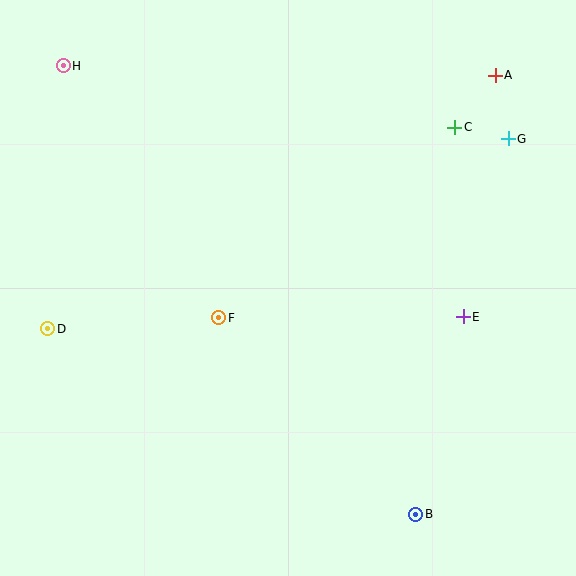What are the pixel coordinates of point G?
Point G is at (508, 139).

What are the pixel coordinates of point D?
Point D is at (48, 329).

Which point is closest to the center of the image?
Point F at (219, 318) is closest to the center.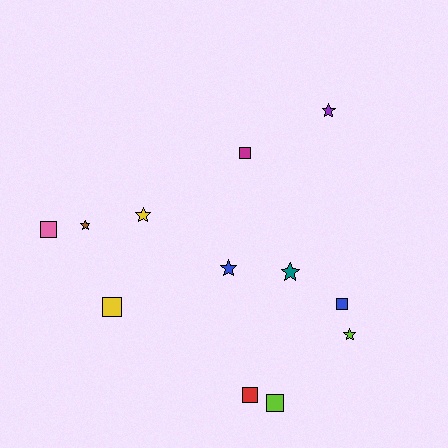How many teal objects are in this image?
There is 1 teal object.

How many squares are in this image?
There are 6 squares.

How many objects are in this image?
There are 12 objects.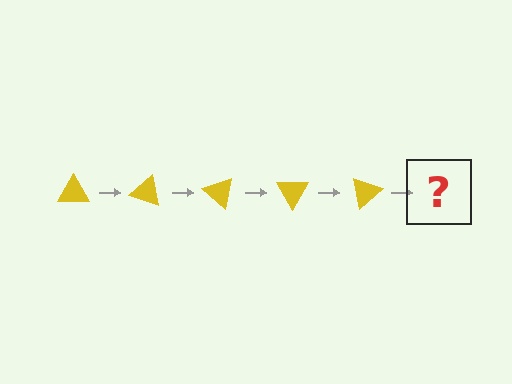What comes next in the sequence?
The next element should be a yellow triangle rotated 100 degrees.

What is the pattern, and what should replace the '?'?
The pattern is that the triangle rotates 20 degrees each step. The '?' should be a yellow triangle rotated 100 degrees.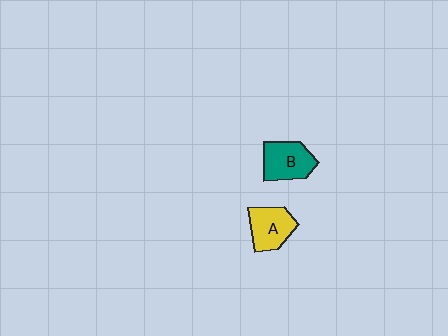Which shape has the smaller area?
Shape A (yellow).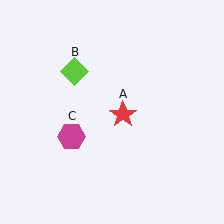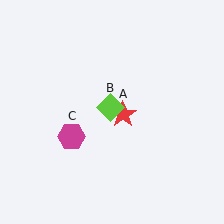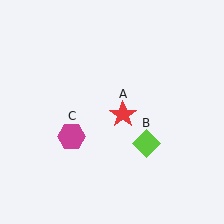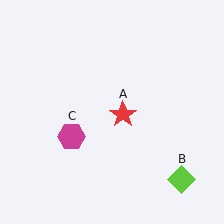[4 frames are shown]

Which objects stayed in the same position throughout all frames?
Red star (object A) and magenta hexagon (object C) remained stationary.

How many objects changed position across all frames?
1 object changed position: lime diamond (object B).